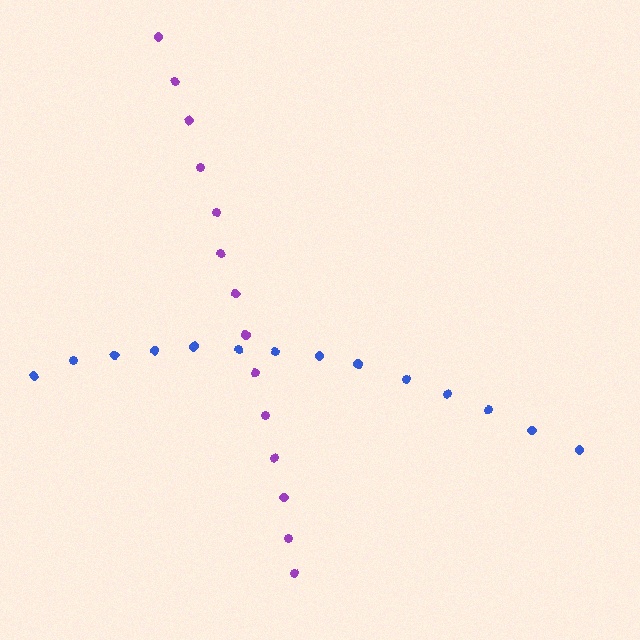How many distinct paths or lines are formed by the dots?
There are 2 distinct paths.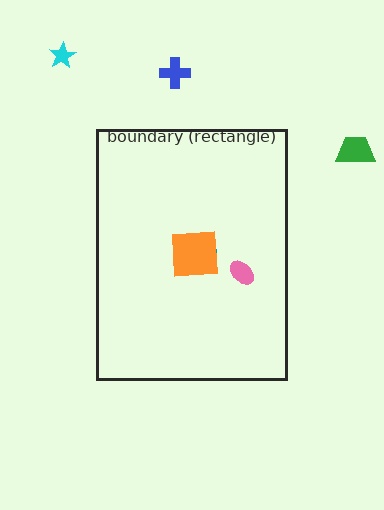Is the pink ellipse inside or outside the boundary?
Inside.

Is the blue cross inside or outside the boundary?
Outside.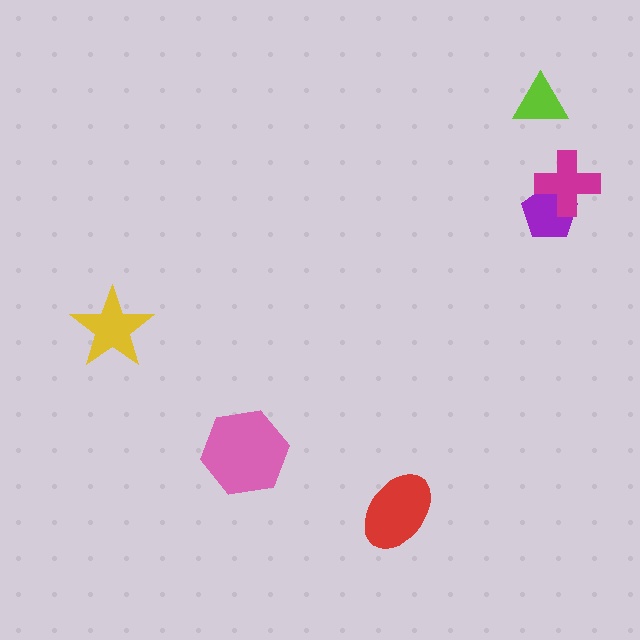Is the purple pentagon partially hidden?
Yes, it is partially covered by another shape.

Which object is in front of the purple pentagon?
The magenta cross is in front of the purple pentagon.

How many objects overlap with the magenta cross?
1 object overlaps with the magenta cross.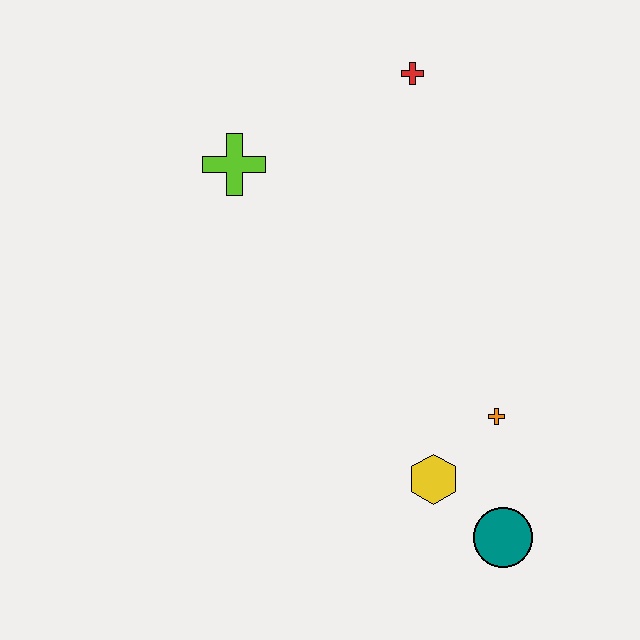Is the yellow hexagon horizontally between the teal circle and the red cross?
Yes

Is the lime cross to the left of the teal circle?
Yes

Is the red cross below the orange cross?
No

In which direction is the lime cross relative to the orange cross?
The lime cross is to the left of the orange cross.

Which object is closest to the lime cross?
The red cross is closest to the lime cross.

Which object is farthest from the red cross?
The teal circle is farthest from the red cross.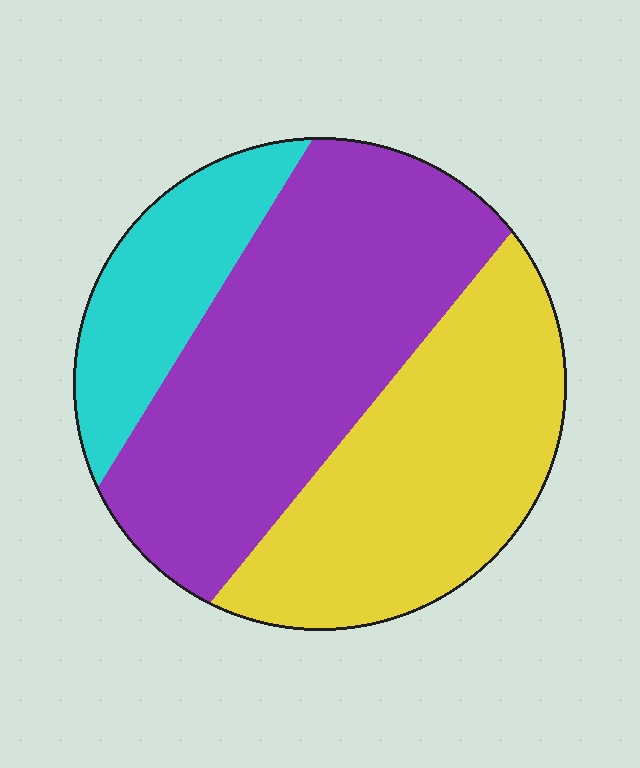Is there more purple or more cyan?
Purple.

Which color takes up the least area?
Cyan, at roughly 15%.